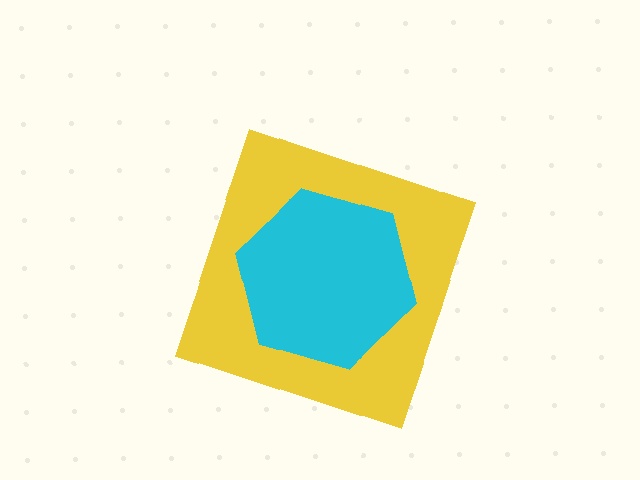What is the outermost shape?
The yellow diamond.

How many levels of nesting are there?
2.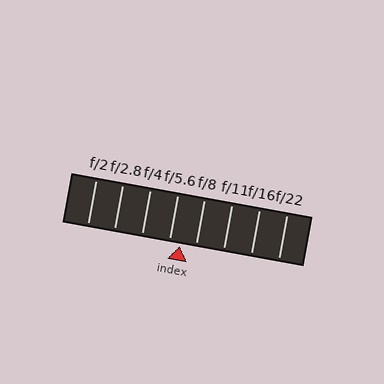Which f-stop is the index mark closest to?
The index mark is closest to f/5.6.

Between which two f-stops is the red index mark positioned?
The index mark is between f/5.6 and f/8.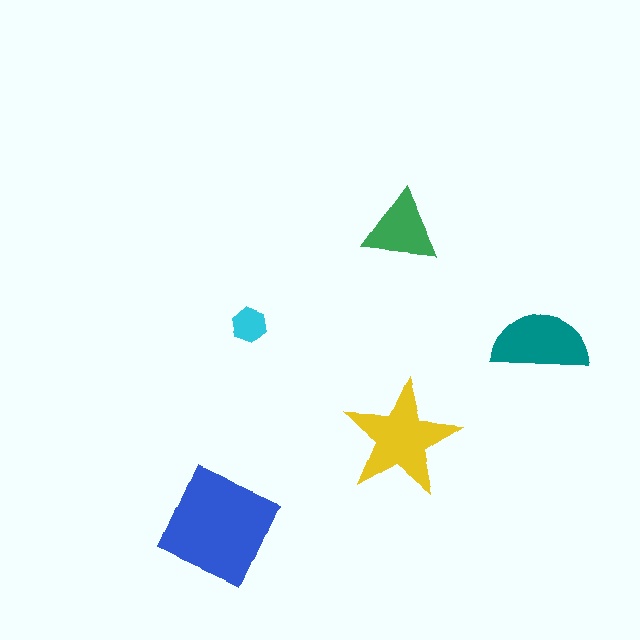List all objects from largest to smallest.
The blue diamond, the yellow star, the teal semicircle, the green triangle, the cyan hexagon.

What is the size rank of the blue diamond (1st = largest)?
1st.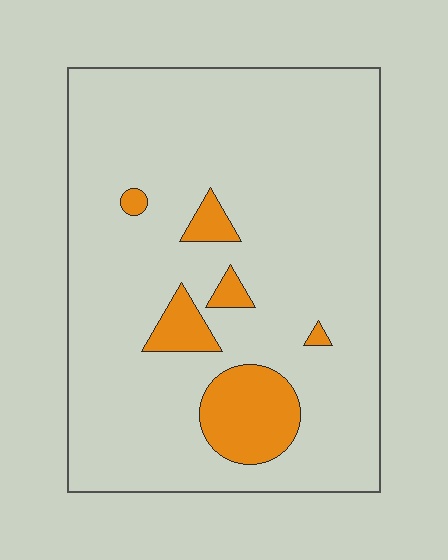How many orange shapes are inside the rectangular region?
6.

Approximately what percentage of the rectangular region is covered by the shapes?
Approximately 10%.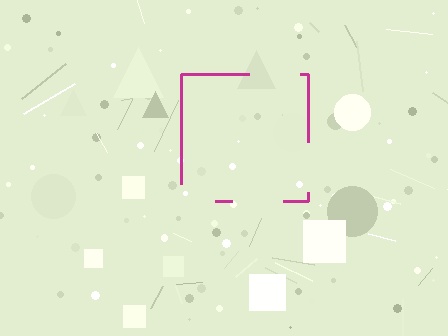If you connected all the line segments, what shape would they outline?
They would outline a square.